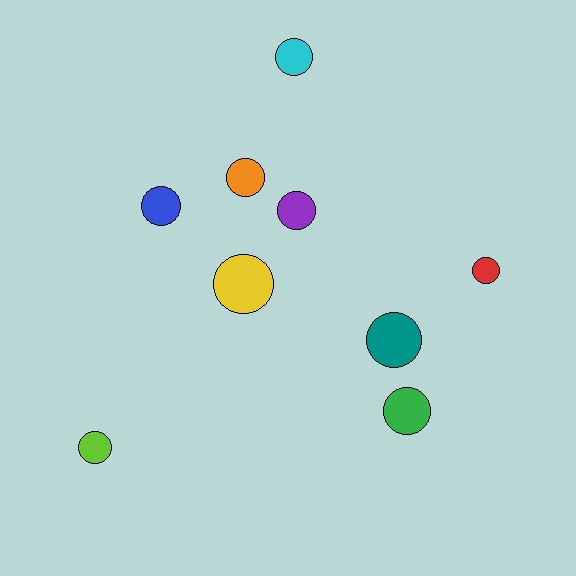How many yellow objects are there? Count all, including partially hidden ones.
There is 1 yellow object.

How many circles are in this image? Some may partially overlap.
There are 9 circles.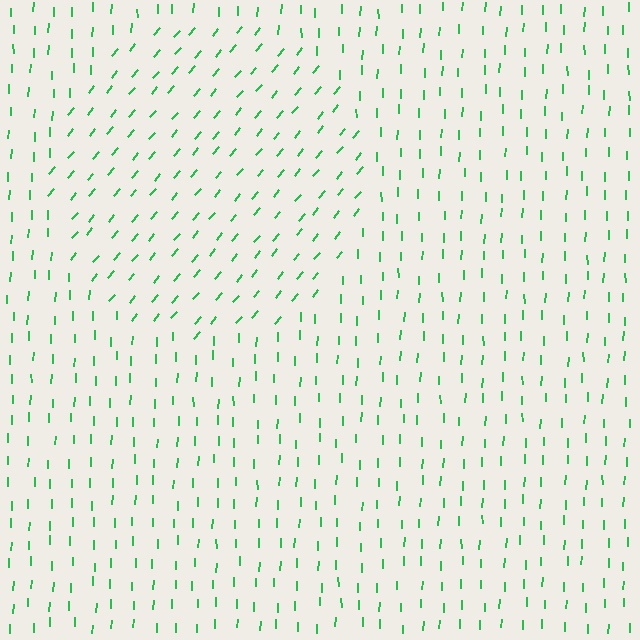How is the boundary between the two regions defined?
The boundary is defined purely by a change in line orientation (approximately 38 degrees difference). All lines are the same color and thickness.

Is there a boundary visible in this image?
Yes, there is a texture boundary formed by a change in line orientation.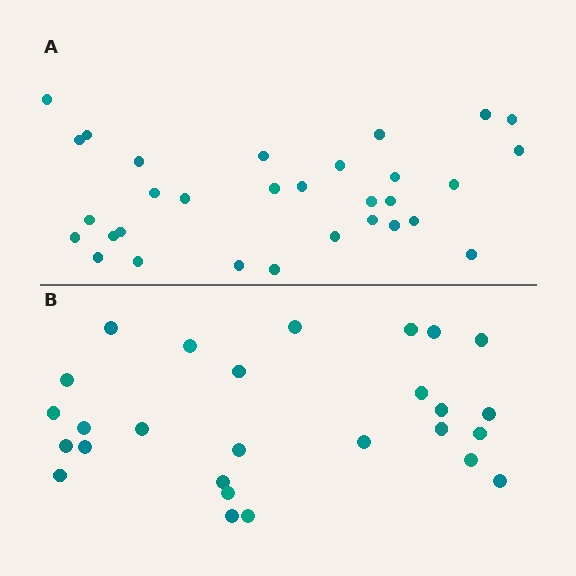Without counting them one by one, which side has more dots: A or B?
Region A (the top region) has more dots.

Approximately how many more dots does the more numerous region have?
Region A has about 4 more dots than region B.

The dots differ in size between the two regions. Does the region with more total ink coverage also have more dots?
No. Region B has more total ink coverage because its dots are larger, but region A actually contains more individual dots. Total area can be misleading — the number of items is what matters here.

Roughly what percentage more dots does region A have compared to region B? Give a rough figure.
About 15% more.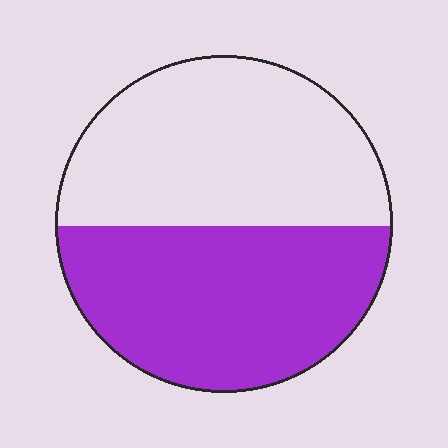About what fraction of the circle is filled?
About one half (1/2).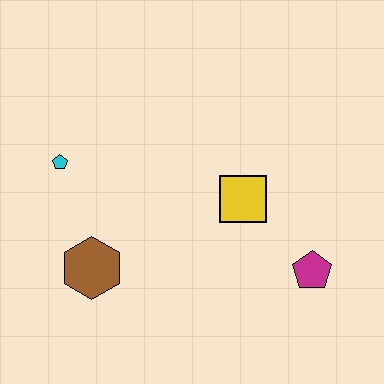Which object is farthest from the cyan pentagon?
The magenta pentagon is farthest from the cyan pentagon.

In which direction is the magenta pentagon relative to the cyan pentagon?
The magenta pentagon is to the right of the cyan pentagon.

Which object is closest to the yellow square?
The magenta pentagon is closest to the yellow square.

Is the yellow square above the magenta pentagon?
Yes